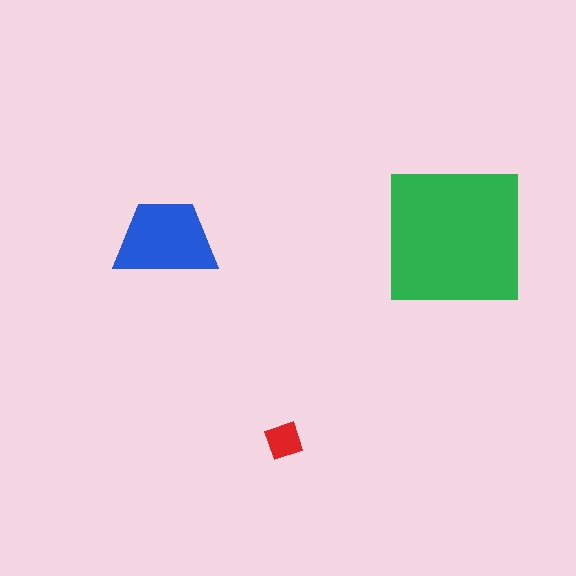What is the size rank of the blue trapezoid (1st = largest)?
2nd.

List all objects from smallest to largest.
The red diamond, the blue trapezoid, the green square.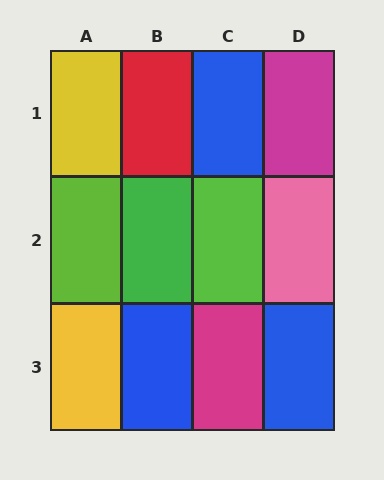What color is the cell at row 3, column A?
Yellow.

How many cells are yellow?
2 cells are yellow.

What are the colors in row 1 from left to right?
Yellow, red, blue, magenta.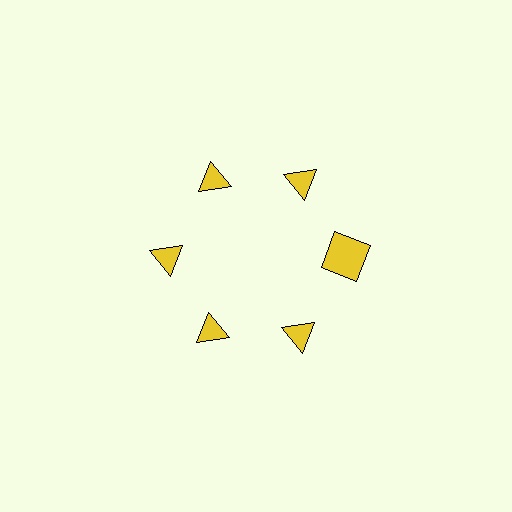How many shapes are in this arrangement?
There are 6 shapes arranged in a ring pattern.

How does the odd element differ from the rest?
It has a different shape: square instead of triangle.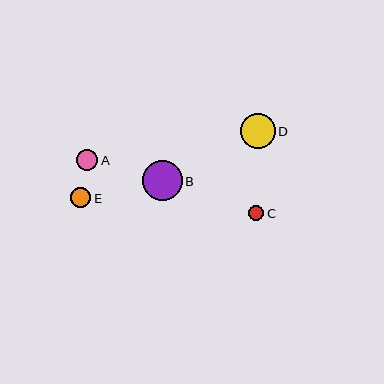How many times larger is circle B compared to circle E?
Circle B is approximately 1.9 times the size of circle E.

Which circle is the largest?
Circle B is the largest with a size of approximately 39 pixels.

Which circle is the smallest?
Circle C is the smallest with a size of approximately 15 pixels.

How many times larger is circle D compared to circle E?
Circle D is approximately 1.7 times the size of circle E.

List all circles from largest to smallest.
From largest to smallest: B, D, A, E, C.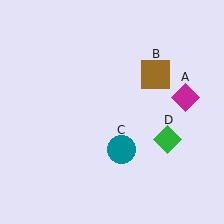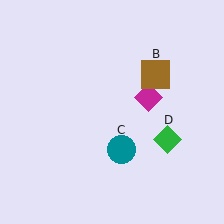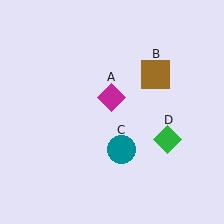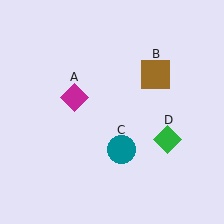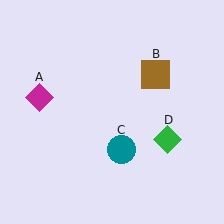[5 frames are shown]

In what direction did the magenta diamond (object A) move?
The magenta diamond (object A) moved left.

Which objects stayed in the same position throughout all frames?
Brown square (object B) and teal circle (object C) and green diamond (object D) remained stationary.